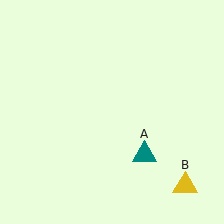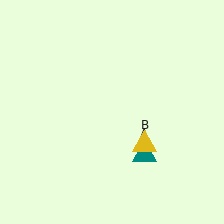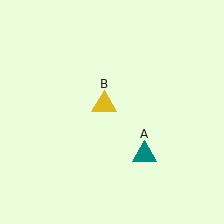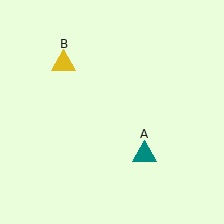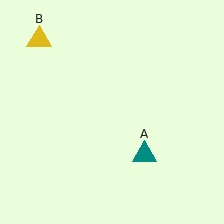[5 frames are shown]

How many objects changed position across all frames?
1 object changed position: yellow triangle (object B).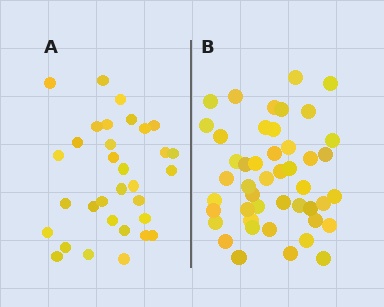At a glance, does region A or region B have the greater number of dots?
Region B (the right region) has more dots.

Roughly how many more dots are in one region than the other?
Region B has approximately 15 more dots than region A.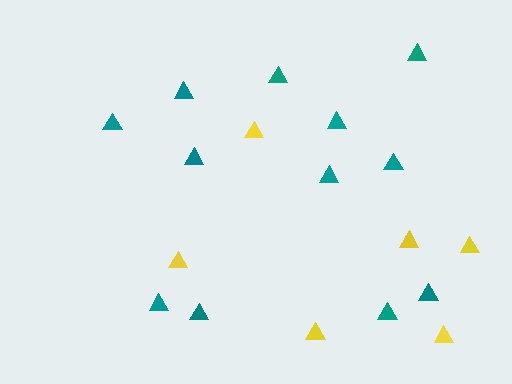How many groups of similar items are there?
There are 2 groups: one group of yellow triangles (6) and one group of teal triangles (12).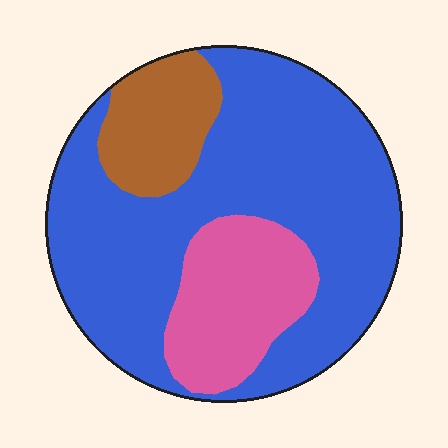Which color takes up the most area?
Blue, at roughly 65%.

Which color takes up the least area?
Brown, at roughly 15%.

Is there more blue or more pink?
Blue.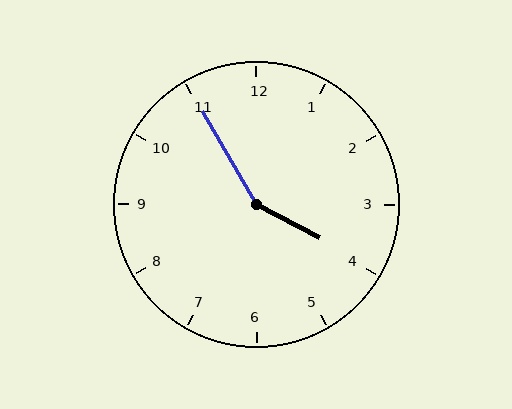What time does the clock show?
3:55.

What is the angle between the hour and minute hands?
Approximately 148 degrees.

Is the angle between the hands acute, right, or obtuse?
It is obtuse.